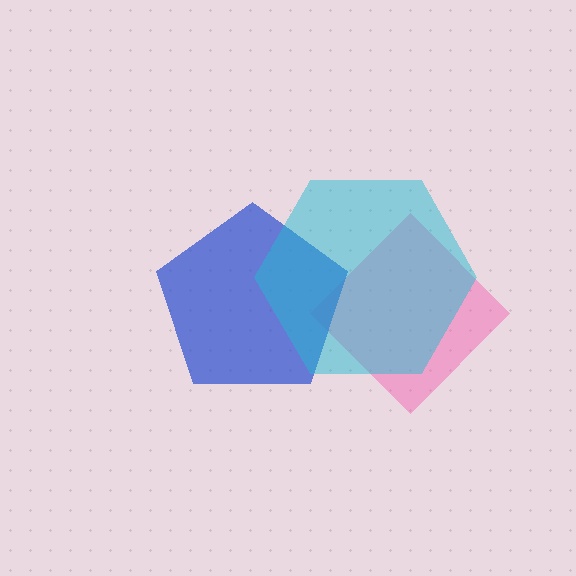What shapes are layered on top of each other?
The layered shapes are: a pink diamond, a blue pentagon, a cyan hexagon.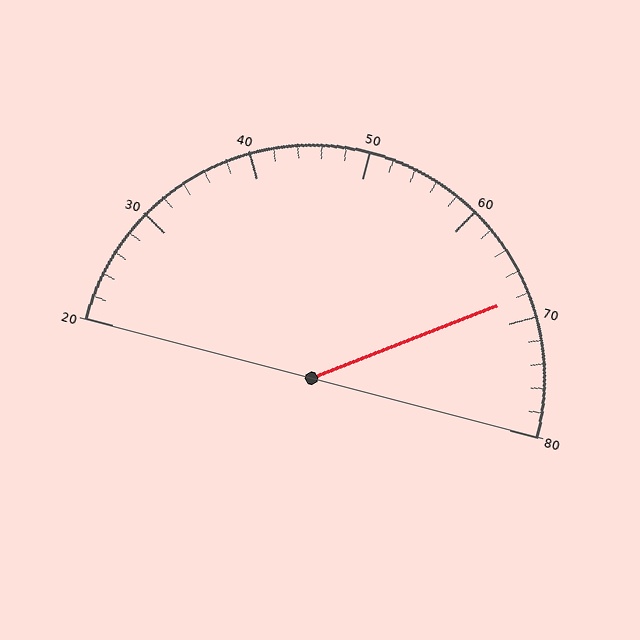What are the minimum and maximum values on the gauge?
The gauge ranges from 20 to 80.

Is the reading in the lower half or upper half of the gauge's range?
The reading is in the upper half of the range (20 to 80).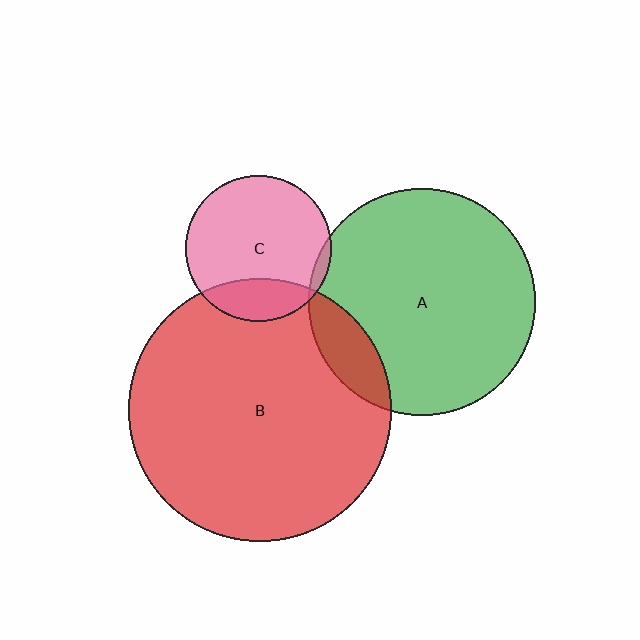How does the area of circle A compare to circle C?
Approximately 2.4 times.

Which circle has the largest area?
Circle B (red).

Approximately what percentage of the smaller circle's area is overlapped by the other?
Approximately 20%.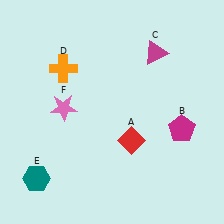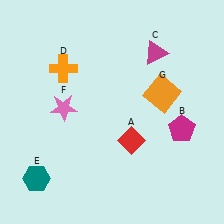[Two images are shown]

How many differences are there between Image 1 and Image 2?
There is 1 difference between the two images.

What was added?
An orange square (G) was added in Image 2.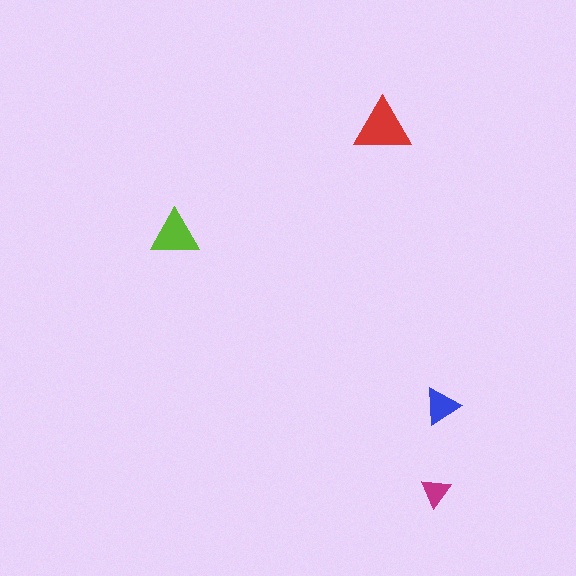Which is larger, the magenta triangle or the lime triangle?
The lime one.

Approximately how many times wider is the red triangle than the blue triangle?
About 1.5 times wider.